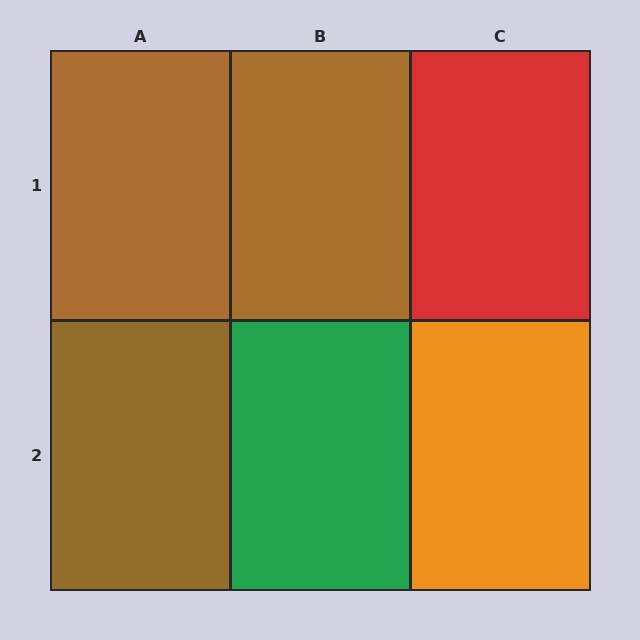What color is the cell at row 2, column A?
Brown.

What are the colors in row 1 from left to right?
Brown, brown, red.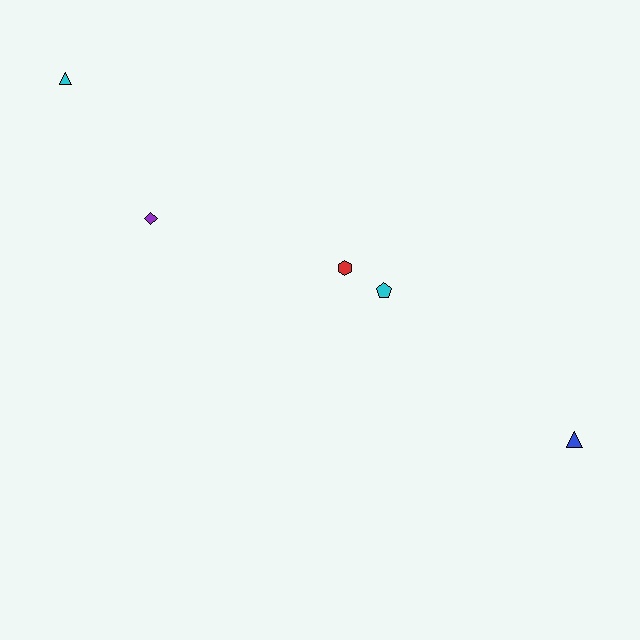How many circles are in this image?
There are no circles.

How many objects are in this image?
There are 5 objects.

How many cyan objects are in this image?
There are 2 cyan objects.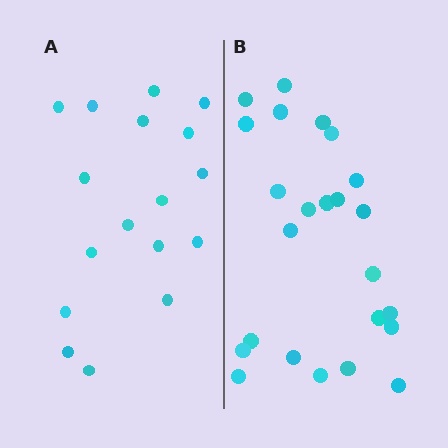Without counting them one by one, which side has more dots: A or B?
Region B (the right region) has more dots.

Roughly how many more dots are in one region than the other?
Region B has roughly 8 or so more dots than region A.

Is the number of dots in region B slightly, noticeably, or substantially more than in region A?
Region B has noticeably more, but not dramatically so. The ratio is roughly 1.4 to 1.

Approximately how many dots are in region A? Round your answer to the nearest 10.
About 20 dots. (The exact count is 17, which rounds to 20.)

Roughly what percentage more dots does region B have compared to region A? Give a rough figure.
About 40% more.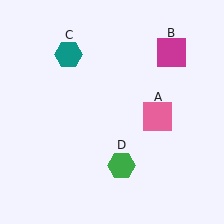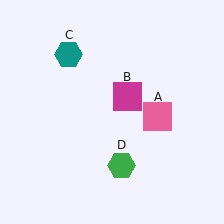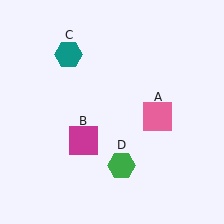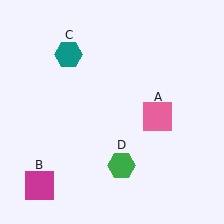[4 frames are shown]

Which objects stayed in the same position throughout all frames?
Pink square (object A) and teal hexagon (object C) and green hexagon (object D) remained stationary.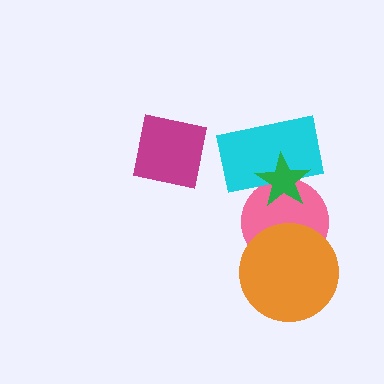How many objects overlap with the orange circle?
1 object overlaps with the orange circle.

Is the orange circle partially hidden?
No, no other shape covers it.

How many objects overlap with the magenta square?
0 objects overlap with the magenta square.